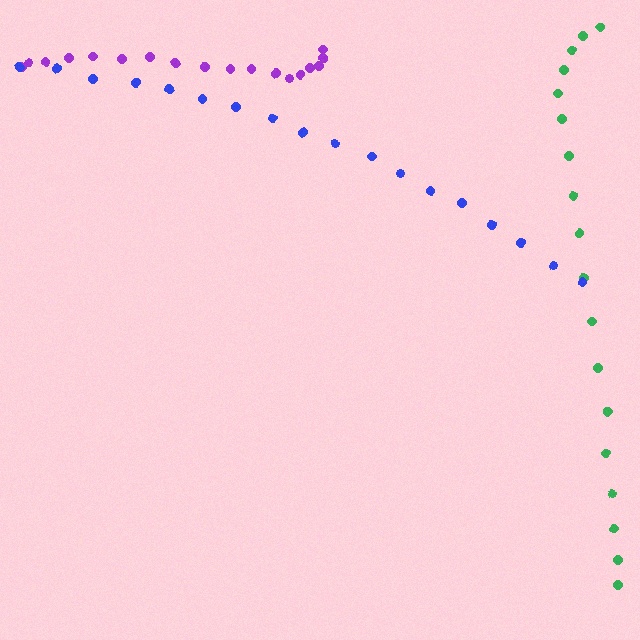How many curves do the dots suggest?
There are 3 distinct paths.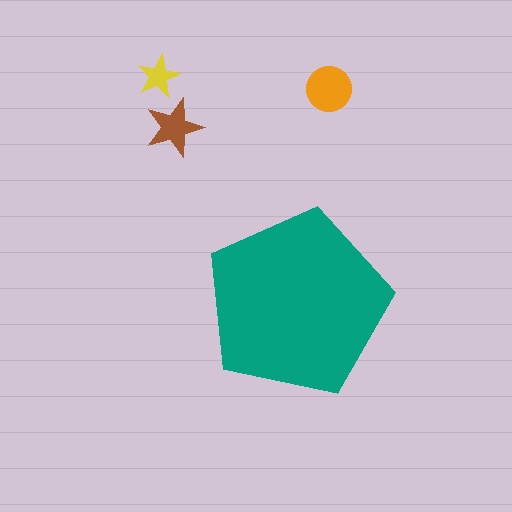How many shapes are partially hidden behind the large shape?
0 shapes are partially hidden.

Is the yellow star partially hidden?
No, the yellow star is fully visible.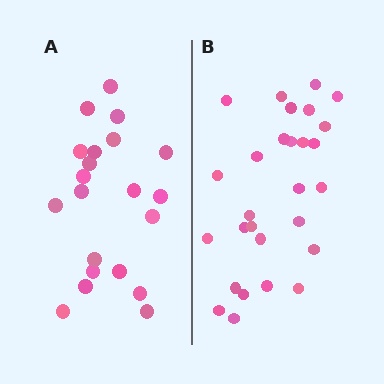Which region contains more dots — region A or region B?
Region B (the right region) has more dots.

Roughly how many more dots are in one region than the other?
Region B has roughly 8 or so more dots than region A.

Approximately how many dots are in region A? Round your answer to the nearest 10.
About 20 dots. (The exact count is 21, which rounds to 20.)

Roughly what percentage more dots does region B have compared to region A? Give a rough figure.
About 35% more.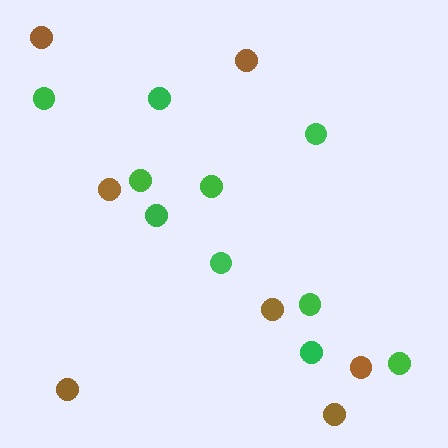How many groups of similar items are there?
There are 2 groups: one group of green circles (10) and one group of brown circles (7).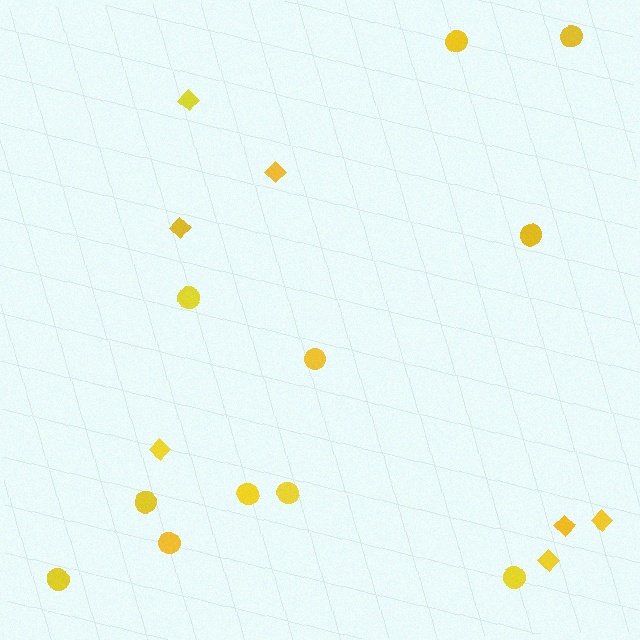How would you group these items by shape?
There are 2 groups: one group of circles (11) and one group of diamonds (7).